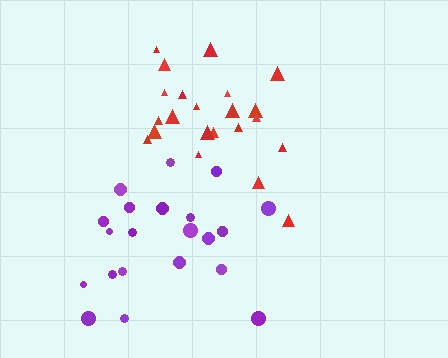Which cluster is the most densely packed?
Red.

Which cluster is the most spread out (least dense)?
Purple.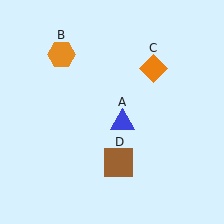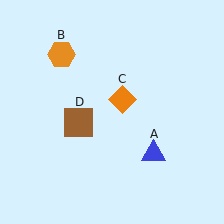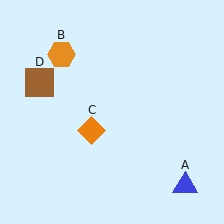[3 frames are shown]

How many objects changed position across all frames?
3 objects changed position: blue triangle (object A), orange diamond (object C), brown square (object D).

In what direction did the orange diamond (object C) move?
The orange diamond (object C) moved down and to the left.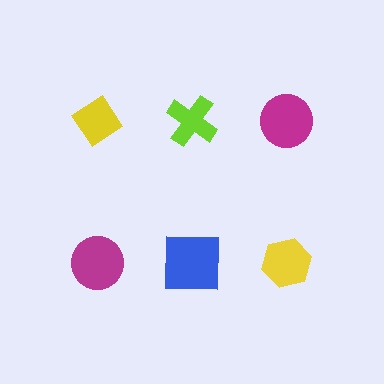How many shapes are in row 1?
3 shapes.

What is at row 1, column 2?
A lime cross.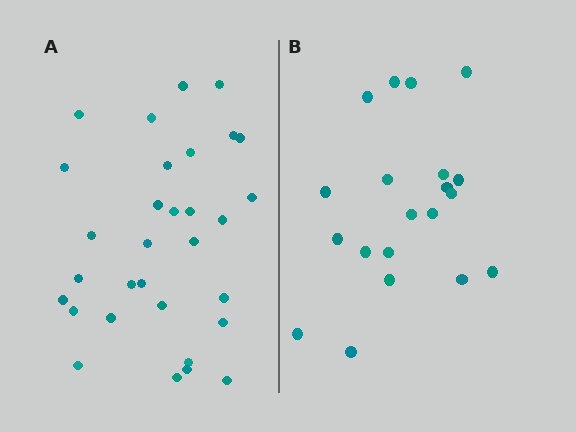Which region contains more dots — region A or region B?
Region A (the left region) has more dots.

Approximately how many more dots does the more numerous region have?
Region A has roughly 12 or so more dots than region B.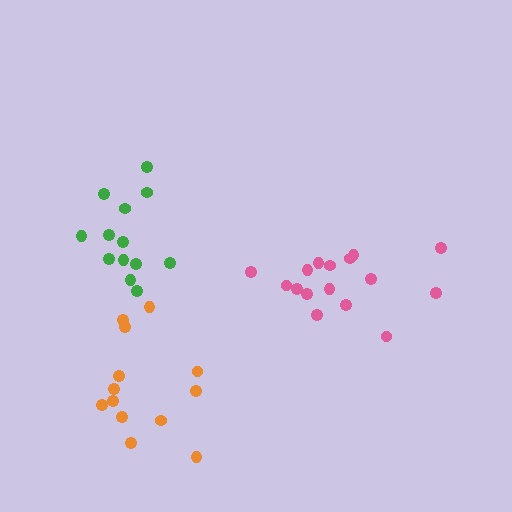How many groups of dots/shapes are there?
There are 3 groups.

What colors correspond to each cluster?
The clusters are colored: pink, green, orange.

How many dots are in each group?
Group 1: 16 dots, Group 2: 13 dots, Group 3: 13 dots (42 total).